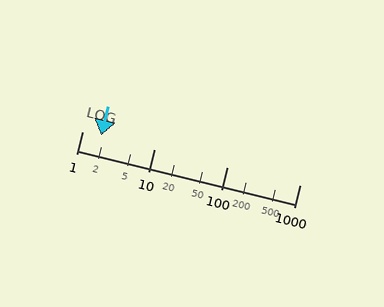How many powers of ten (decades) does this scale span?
The scale spans 3 decades, from 1 to 1000.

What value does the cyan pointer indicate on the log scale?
The pointer indicates approximately 1.8.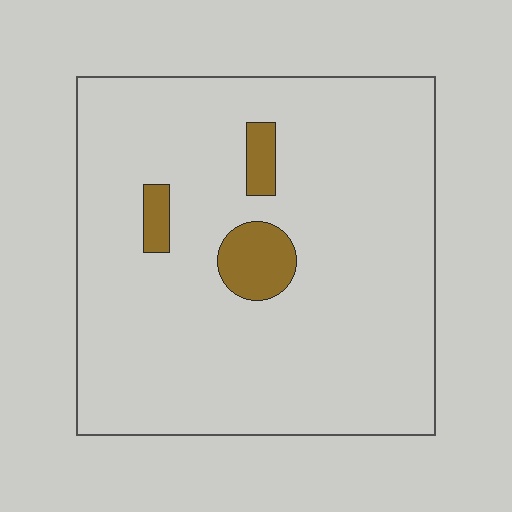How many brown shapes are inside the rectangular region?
3.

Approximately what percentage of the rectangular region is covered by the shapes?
Approximately 5%.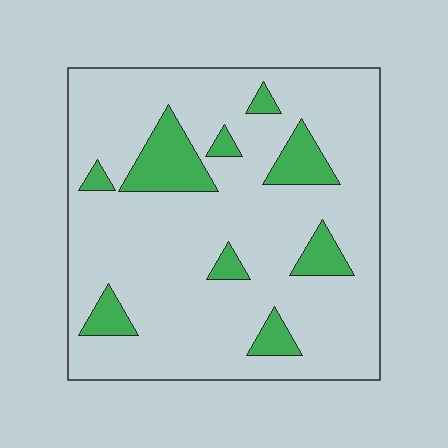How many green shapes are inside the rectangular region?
9.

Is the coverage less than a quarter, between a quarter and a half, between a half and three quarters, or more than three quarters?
Less than a quarter.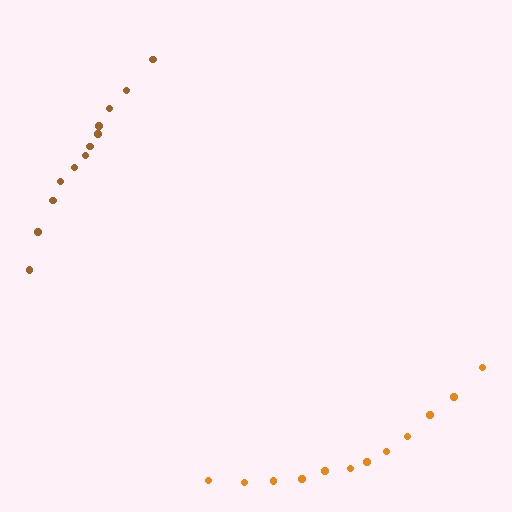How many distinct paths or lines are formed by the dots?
There are 2 distinct paths.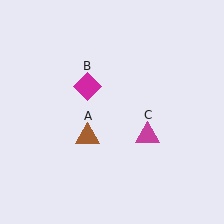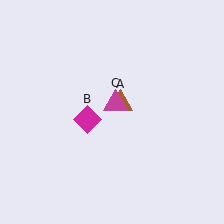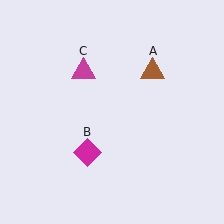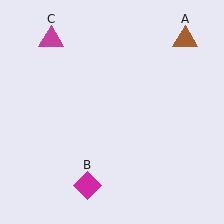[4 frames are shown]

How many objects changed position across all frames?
3 objects changed position: brown triangle (object A), magenta diamond (object B), magenta triangle (object C).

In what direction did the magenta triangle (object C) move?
The magenta triangle (object C) moved up and to the left.